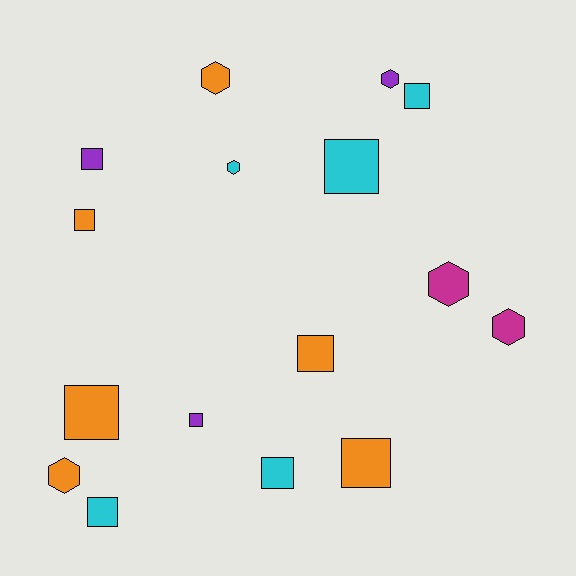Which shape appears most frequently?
Square, with 10 objects.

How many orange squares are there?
There are 4 orange squares.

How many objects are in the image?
There are 16 objects.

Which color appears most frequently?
Orange, with 6 objects.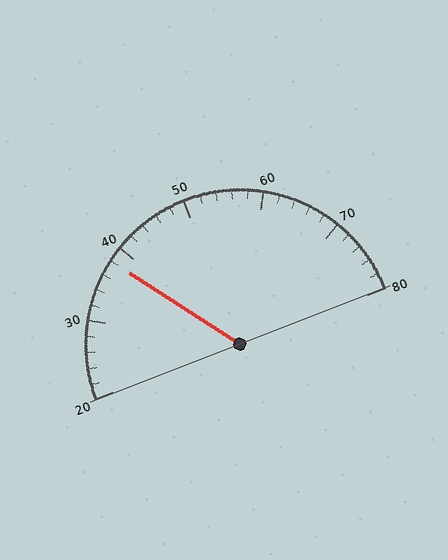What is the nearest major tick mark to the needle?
The nearest major tick mark is 40.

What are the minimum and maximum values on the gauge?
The gauge ranges from 20 to 80.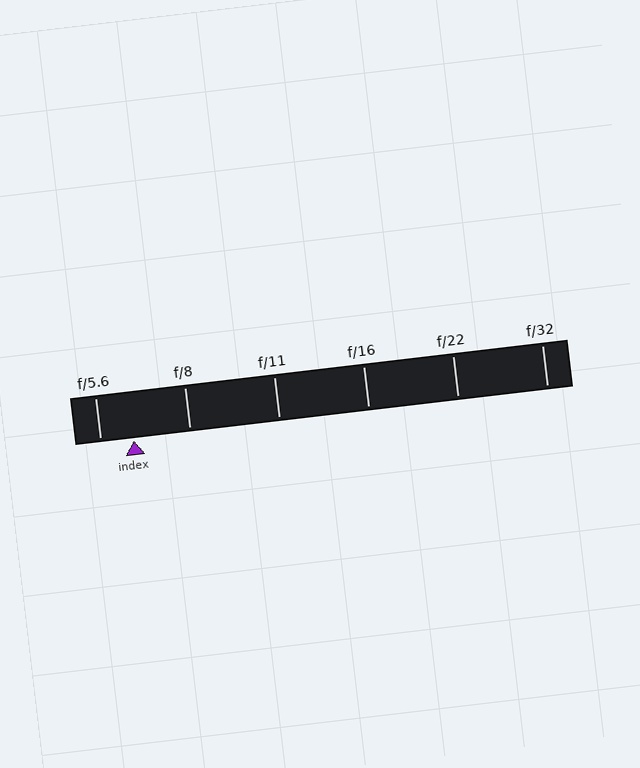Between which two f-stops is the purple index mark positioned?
The index mark is between f/5.6 and f/8.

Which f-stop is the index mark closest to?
The index mark is closest to f/5.6.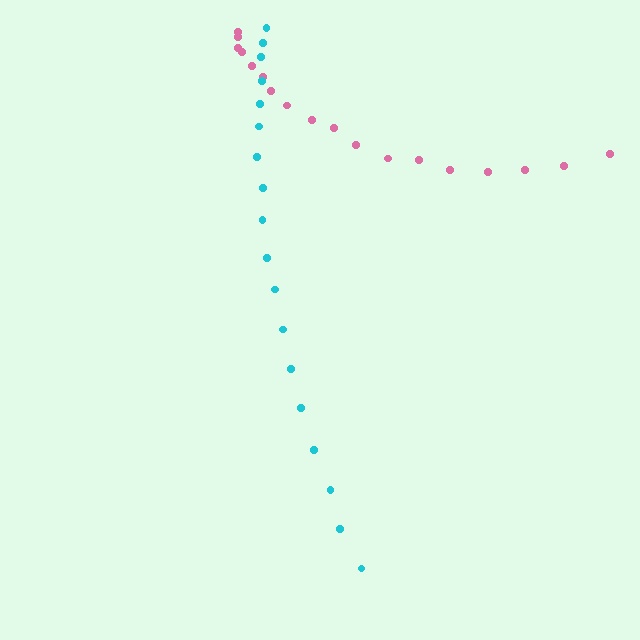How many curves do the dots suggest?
There are 2 distinct paths.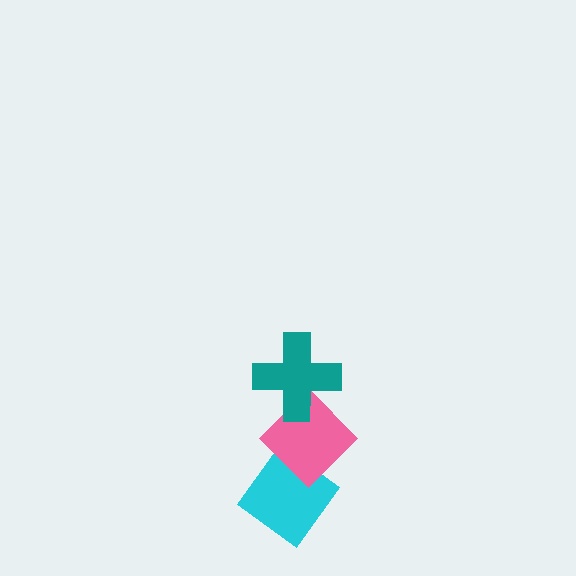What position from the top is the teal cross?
The teal cross is 1st from the top.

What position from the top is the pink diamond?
The pink diamond is 2nd from the top.